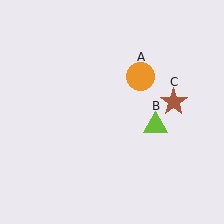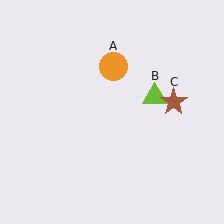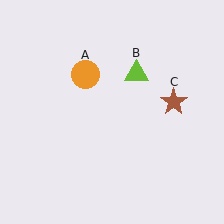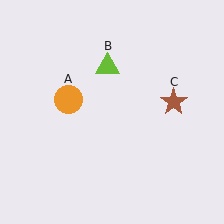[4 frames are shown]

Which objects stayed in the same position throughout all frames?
Brown star (object C) remained stationary.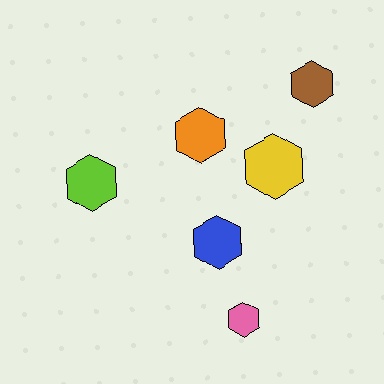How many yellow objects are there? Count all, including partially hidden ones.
There is 1 yellow object.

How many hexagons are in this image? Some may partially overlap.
There are 6 hexagons.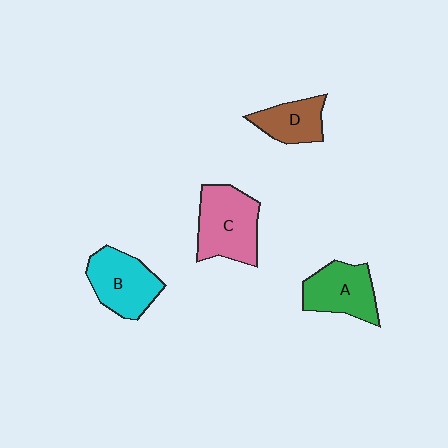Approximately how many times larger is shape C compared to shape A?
Approximately 1.2 times.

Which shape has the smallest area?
Shape D (brown).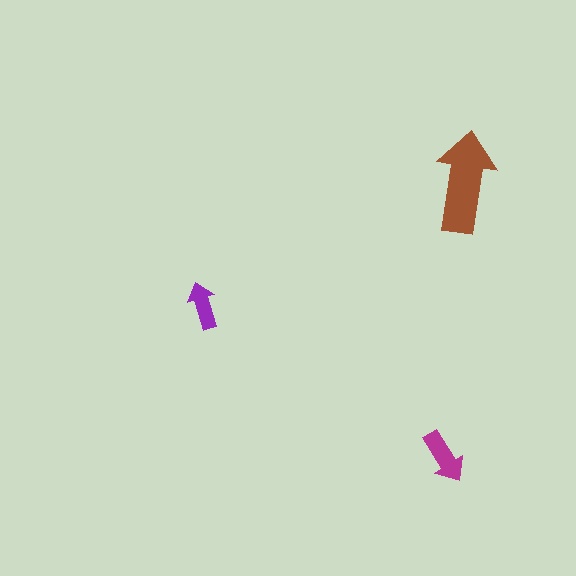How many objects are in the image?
There are 3 objects in the image.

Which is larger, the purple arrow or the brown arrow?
The brown one.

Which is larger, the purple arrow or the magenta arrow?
The magenta one.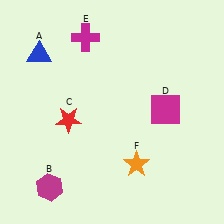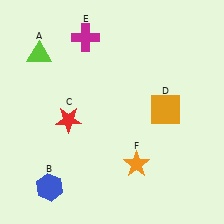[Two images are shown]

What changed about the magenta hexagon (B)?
In Image 1, B is magenta. In Image 2, it changed to blue.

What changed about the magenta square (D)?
In Image 1, D is magenta. In Image 2, it changed to orange.